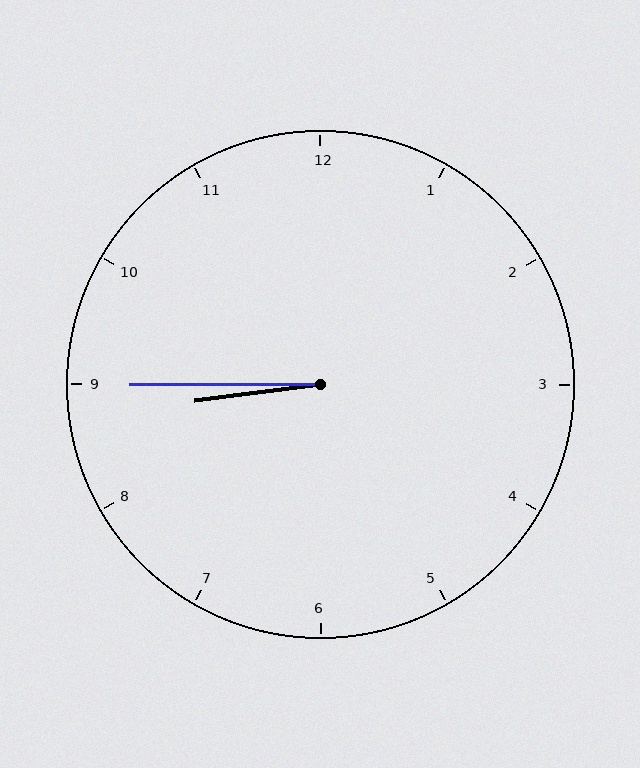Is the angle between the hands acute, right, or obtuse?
It is acute.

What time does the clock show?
8:45.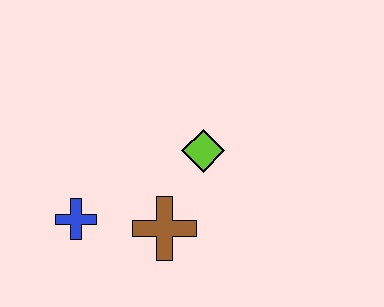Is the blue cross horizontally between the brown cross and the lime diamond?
No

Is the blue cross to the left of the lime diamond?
Yes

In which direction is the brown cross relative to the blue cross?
The brown cross is to the right of the blue cross.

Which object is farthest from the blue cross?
The lime diamond is farthest from the blue cross.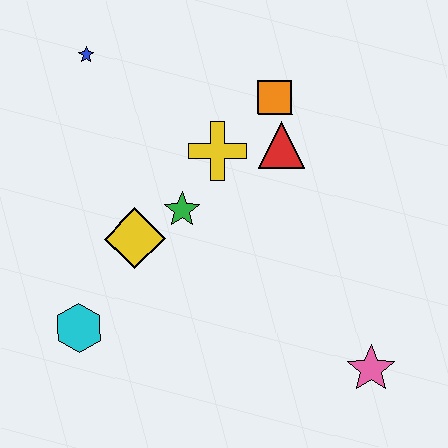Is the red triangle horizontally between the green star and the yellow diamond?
No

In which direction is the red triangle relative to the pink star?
The red triangle is above the pink star.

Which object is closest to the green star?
The yellow diamond is closest to the green star.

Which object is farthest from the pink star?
The blue star is farthest from the pink star.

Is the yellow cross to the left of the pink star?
Yes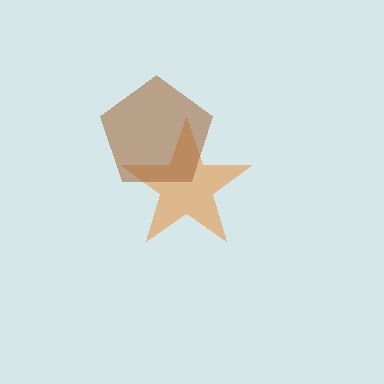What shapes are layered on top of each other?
The layered shapes are: an orange star, a brown pentagon.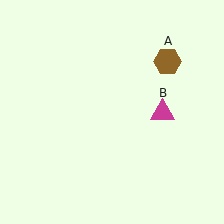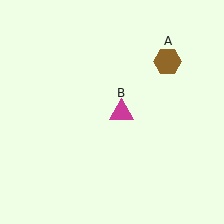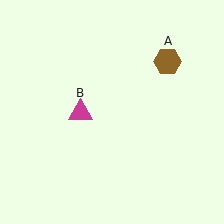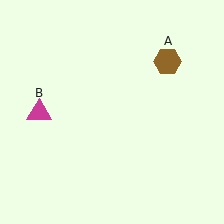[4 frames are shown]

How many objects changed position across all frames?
1 object changed position: magenta triangle (object B).